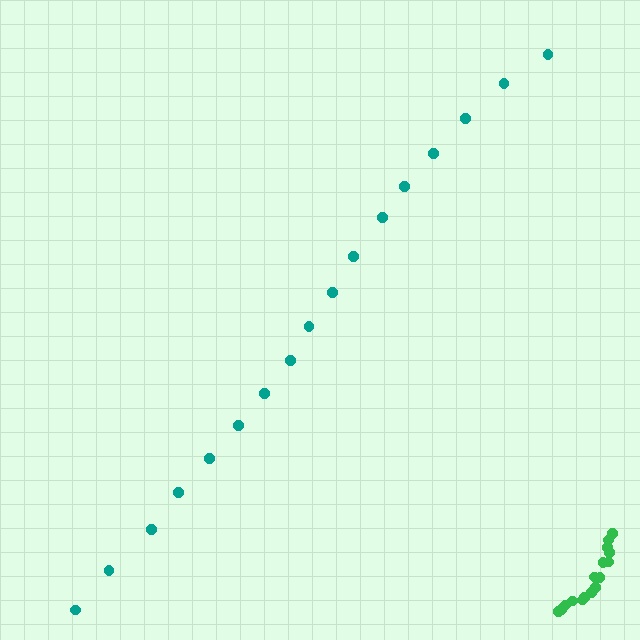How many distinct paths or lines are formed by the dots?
There are 2 distinct paths.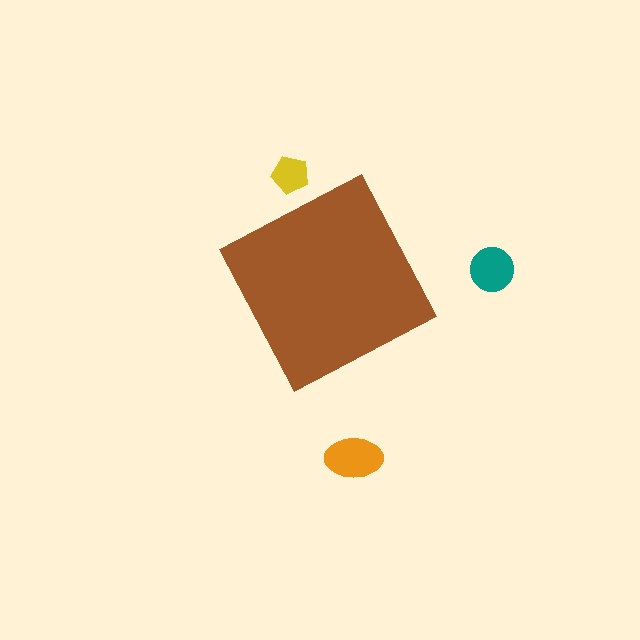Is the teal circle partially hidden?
No, the teal circle is fully visible.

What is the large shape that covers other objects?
A brown square.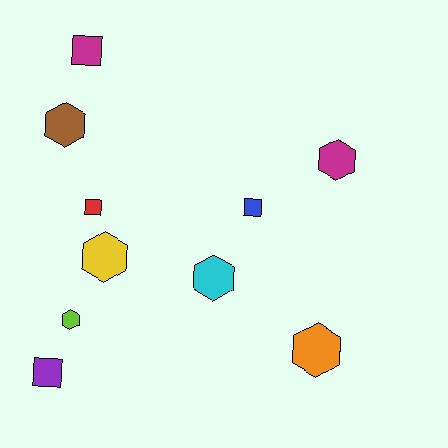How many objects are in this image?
There are 10 objects.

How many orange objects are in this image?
There is 1 orange object.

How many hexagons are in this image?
There are 6 hexagons.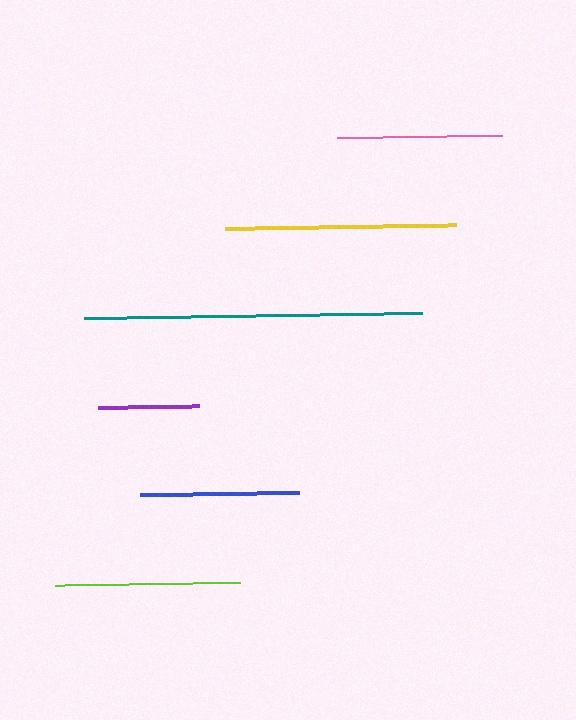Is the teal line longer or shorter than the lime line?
The teal line is longer than the lime line.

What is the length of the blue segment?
The blue segment is approximately 159 pixels long.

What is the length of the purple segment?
The purple segment is approximately 101 pixels long.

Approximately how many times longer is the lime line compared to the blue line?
The lime line is approximately 1.2 times the length of the blue line.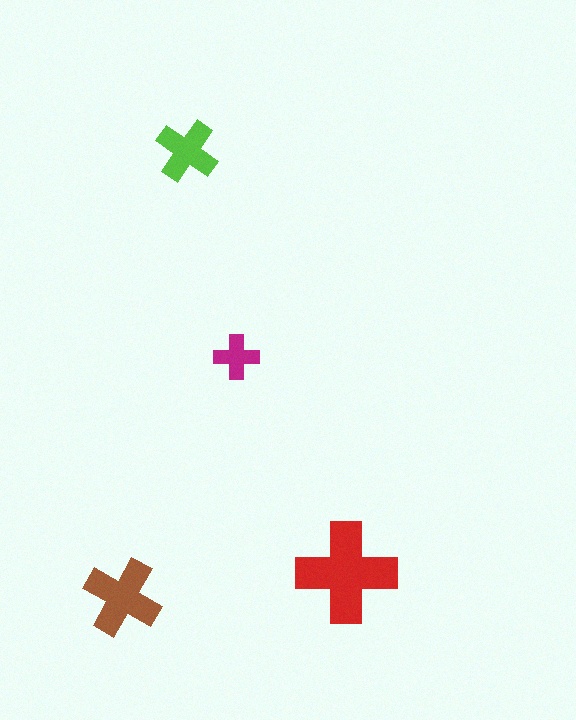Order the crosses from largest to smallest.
the red one, the brown one, the lime one, the magenta one.